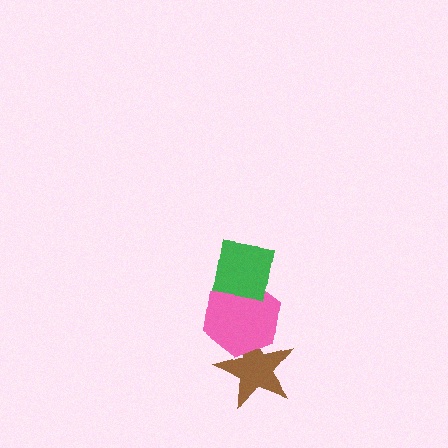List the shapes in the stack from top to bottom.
From top to bottom: the green square, the pink hexagon, the brown star.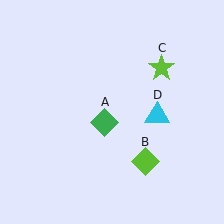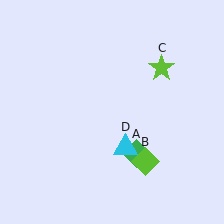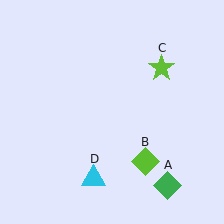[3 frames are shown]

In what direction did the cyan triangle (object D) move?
The cyan triangle (object D) moved down and to the left.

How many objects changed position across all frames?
2 objects changed position: green diamond (object A), cyan triangle (object D).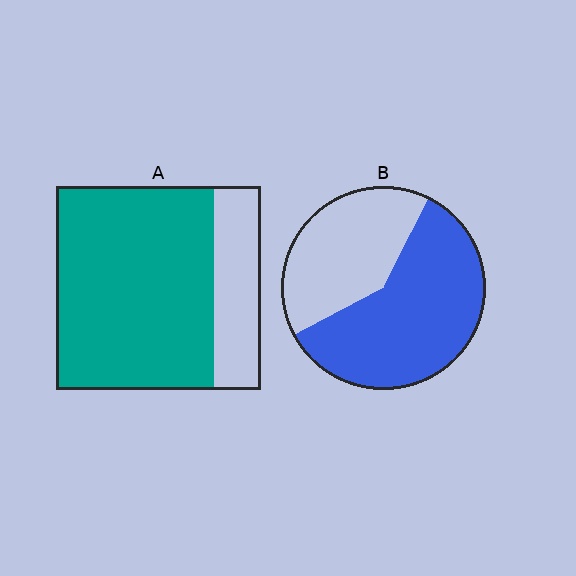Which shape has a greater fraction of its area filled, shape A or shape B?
Shape A.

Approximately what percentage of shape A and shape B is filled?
A is approximately 75% and B is approximately 60%.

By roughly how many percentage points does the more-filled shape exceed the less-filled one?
By roughly 15 percentage points (A over B).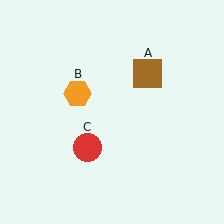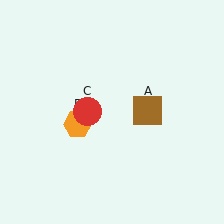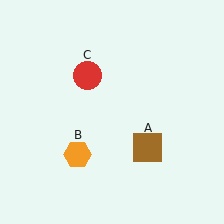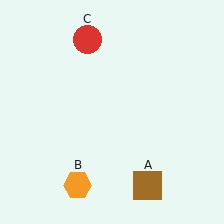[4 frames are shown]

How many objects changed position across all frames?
3 objects changed position: brown square (object A), orange hexagon (object B), red circle (object C).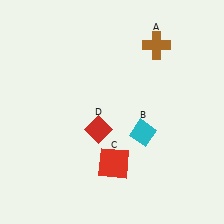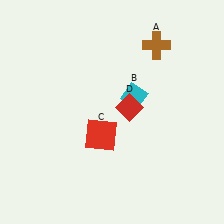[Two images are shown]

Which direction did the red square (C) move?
The red square (C) moved up.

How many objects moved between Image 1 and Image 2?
3 objects moved between the two images.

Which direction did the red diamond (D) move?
The red diamond (D) moved right.